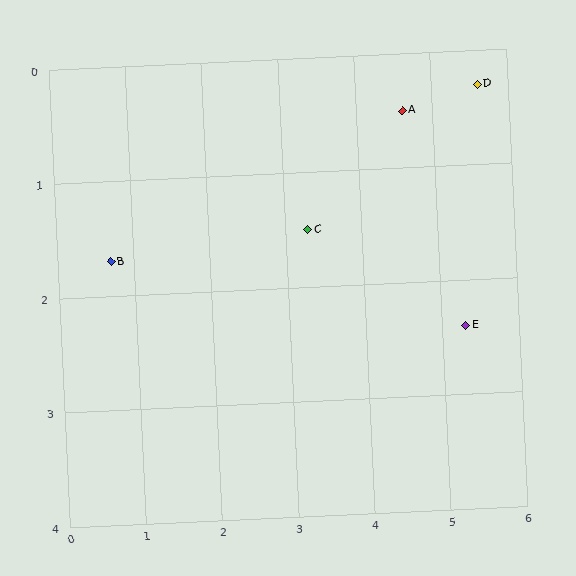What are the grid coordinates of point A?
Point A is at approximately (4.6, 0.5).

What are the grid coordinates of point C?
Point C is at approximately (3.3, 1.5).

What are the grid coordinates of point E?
Point E is at approximately (5.3, 2.4).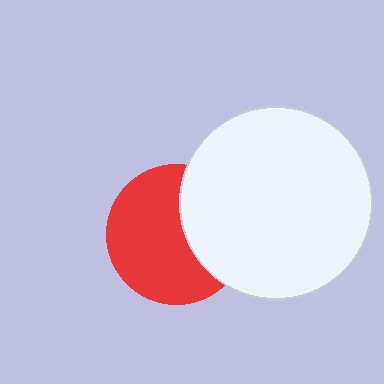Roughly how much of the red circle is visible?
About half of it is visible (roughly 64%).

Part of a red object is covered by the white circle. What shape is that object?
It is a circle.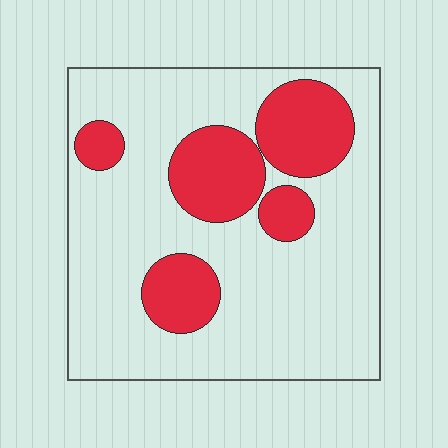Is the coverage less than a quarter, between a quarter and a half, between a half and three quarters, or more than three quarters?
Between a quarter and a half.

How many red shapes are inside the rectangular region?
5.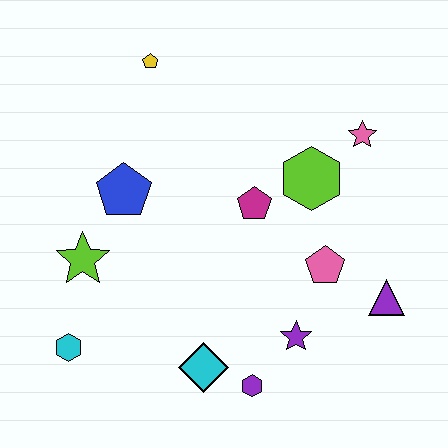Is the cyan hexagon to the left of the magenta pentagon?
Yes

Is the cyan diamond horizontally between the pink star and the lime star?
Yes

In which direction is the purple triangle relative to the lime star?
The purple triangle is to the right of the lime star.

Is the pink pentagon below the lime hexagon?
Yes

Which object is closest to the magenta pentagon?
The lime hexagon is closest to the magenta pentagon.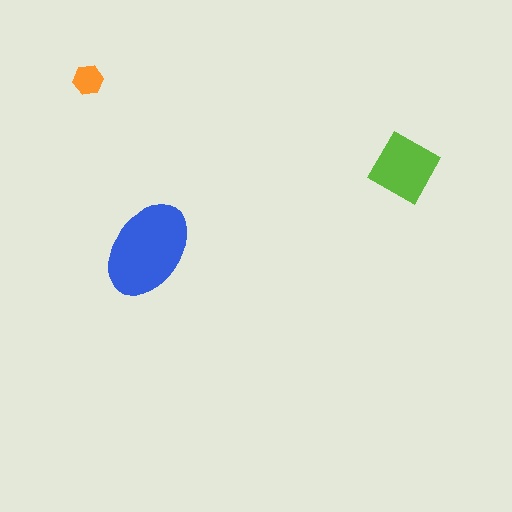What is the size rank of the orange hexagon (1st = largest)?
3rd.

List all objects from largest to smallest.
The blue ellipse, the lime diamond, the orange hexagon.